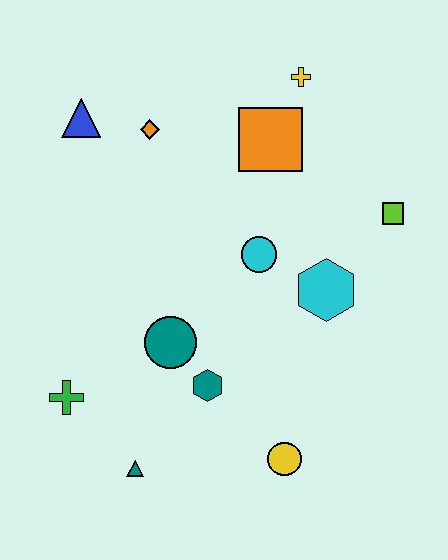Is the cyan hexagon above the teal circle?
Yes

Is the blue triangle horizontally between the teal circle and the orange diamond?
No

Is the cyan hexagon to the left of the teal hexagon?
No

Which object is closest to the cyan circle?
The cyan hexagon is closest to the cyan circle.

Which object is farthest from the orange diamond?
The yellow circle is farthest from the orange diamond.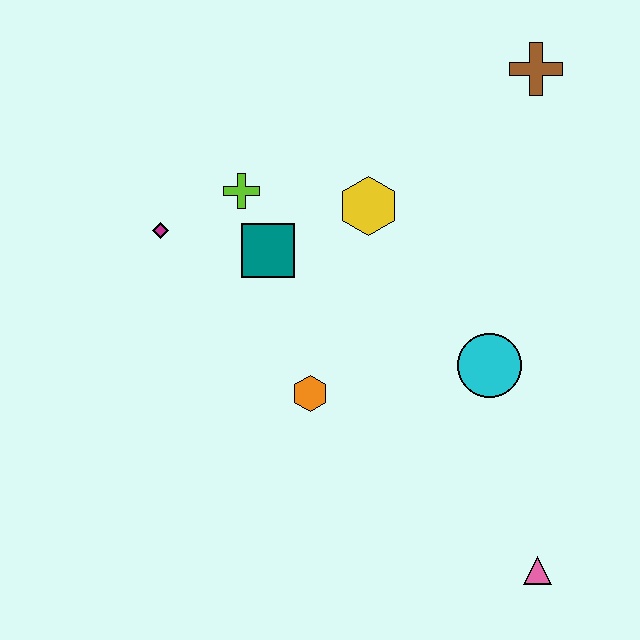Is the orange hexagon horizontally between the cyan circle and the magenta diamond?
Yes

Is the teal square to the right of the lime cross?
Yes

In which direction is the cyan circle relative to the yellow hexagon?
The cyan circle is below the yellow hexagon.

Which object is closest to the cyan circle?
The orange hexagon is closest to the cyan circle.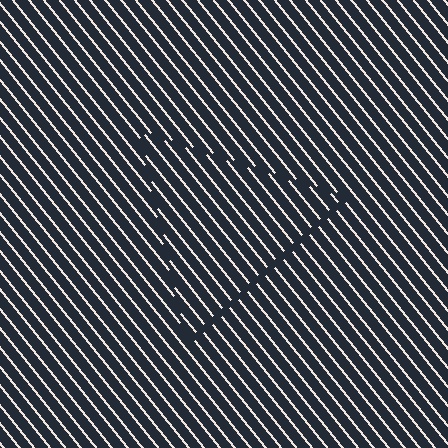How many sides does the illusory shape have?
3 sides — the line-ends trace a triangle.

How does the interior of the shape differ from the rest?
The interior of the shape contains the same grating, shifted by half a period — the contour is defined by the phase discontinuity where line-ends from the inner and outer gratings abut.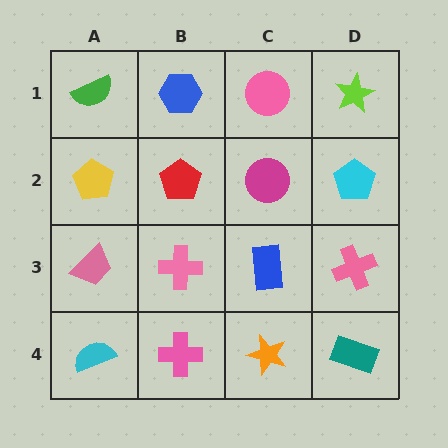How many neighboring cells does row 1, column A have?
2.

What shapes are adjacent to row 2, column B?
A blue hexagon (row 1, column B), a pink cross (row 3, column B), a yellow pentagon (row 2, column A), a magenta circle (row 2, column C).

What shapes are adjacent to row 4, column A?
A pink trapezoid (row 3, column A), a pink cross (row 4, column B).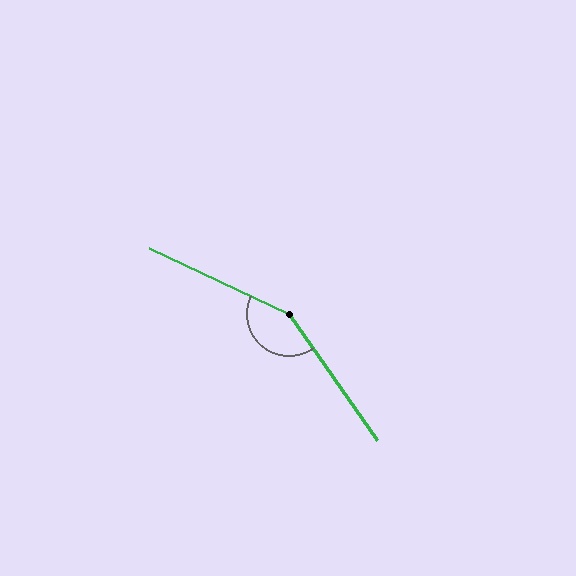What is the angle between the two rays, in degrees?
Approximately 150 degrees.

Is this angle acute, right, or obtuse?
It is obtuse.